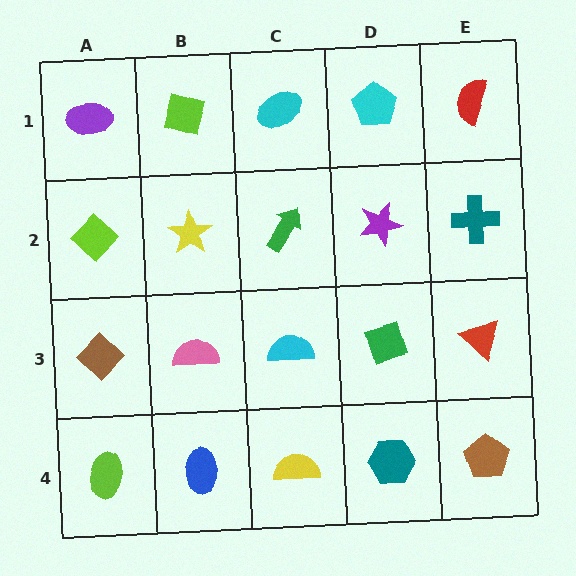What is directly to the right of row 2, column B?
A green arrow.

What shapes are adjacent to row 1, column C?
A green arrow (row 2, column C), a lime diamond (row 1, column B), a cyan pentagon (row 1, column D).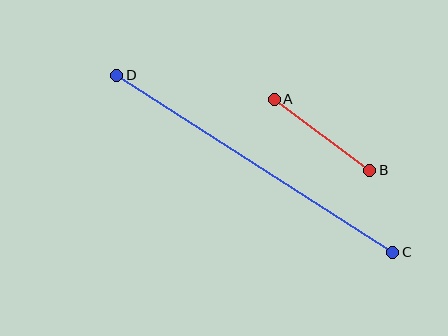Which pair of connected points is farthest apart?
Points C and D are farthest apart.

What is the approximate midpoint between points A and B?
The midpoint is at approximately (322, 135) pixels.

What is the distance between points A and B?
The distance is approximately 119 pixels.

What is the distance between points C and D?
The distance is approximately 328 pixels.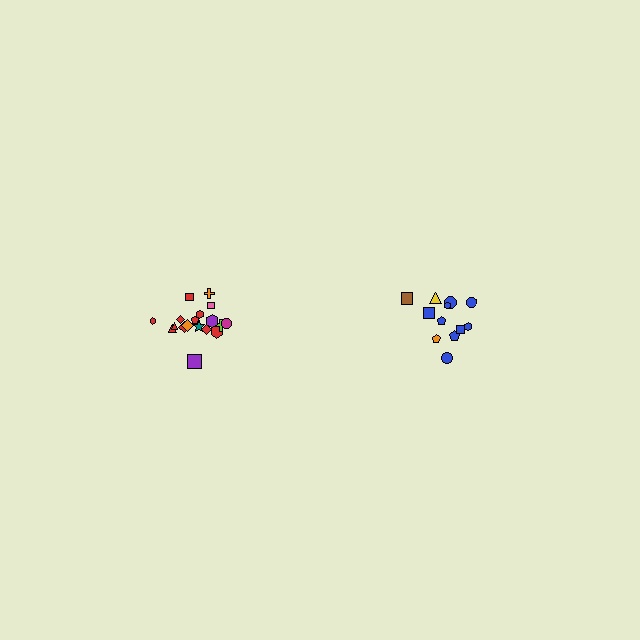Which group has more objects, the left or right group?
The left group.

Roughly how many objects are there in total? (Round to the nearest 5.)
Roughly 30 objects in total.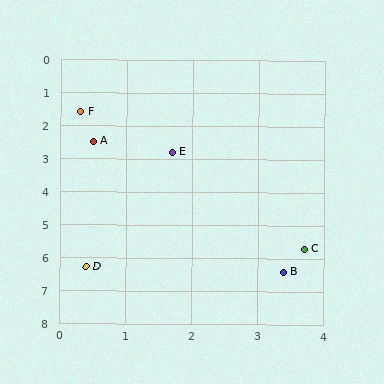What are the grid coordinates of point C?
Point C is at approximately (3.7, 5.7).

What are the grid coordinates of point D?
Point D is at approximately (0.4, 6.3).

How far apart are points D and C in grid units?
Points D and C are about 3.4 grid units apart.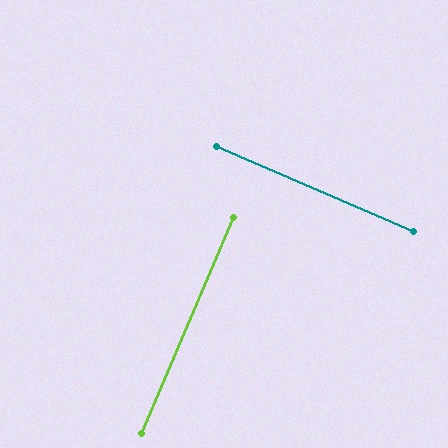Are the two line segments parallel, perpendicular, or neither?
Perpendicular — they meet at approximately 90°.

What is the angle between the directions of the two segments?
Approximately 90 degrees.